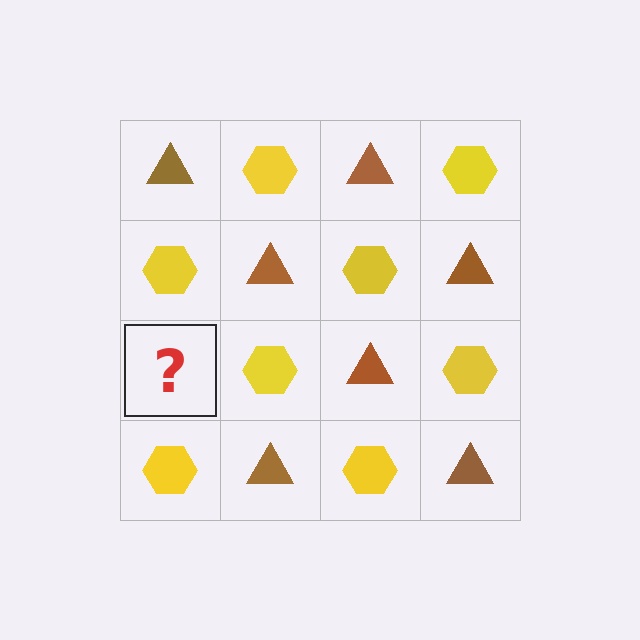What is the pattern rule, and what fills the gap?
The rule is that it alternates brown triangle and yellow hexagon in a checkerboard pattern. The gap should be filled with a brown triangle.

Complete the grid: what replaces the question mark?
The question mark should be replaced with a brown triangle.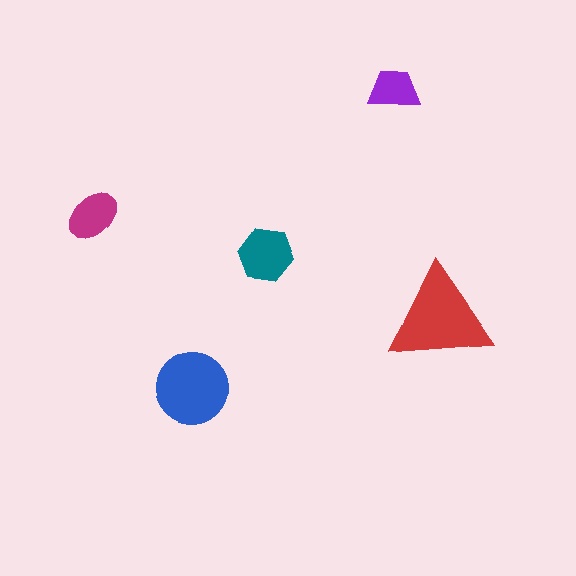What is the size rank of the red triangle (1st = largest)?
1st.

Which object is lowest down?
The blue circle is bottommost.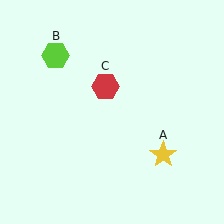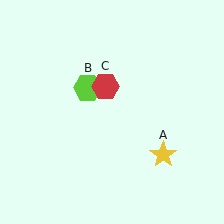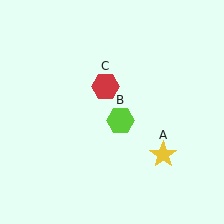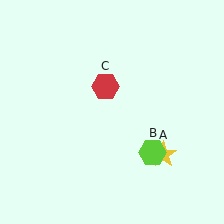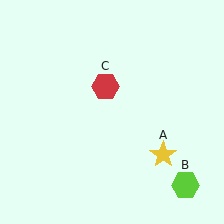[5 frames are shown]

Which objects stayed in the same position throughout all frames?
Yellow star (object A) and red hexagon (object C) remained stationary.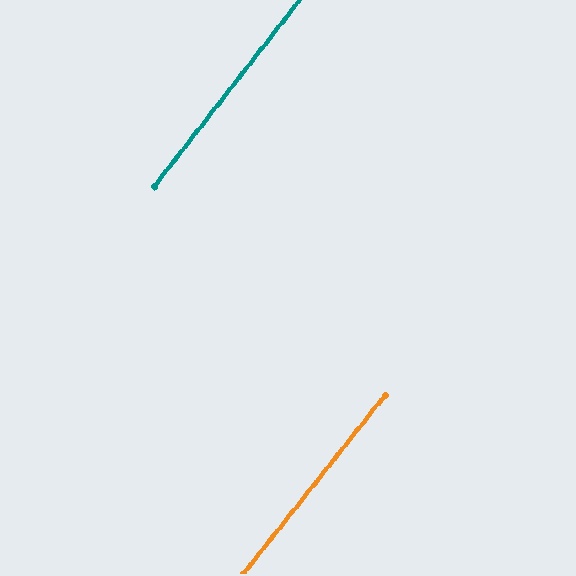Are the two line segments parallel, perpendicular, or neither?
Parallel — their directions differ by only 0.5°.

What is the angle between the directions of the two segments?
Approximately 1 degree.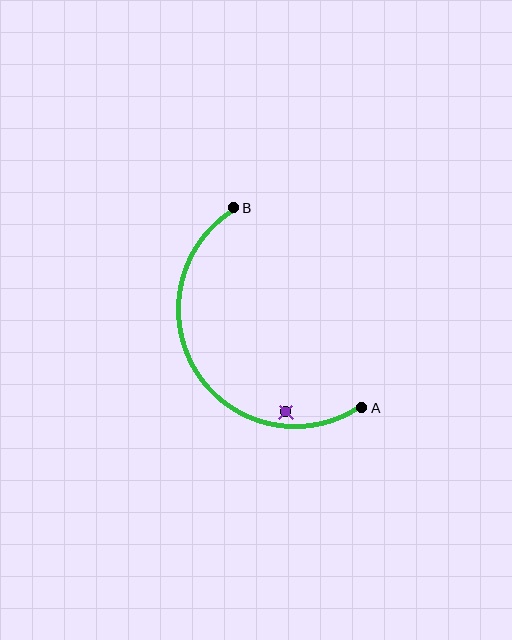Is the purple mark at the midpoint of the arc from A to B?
No — the purple mark does not lie on the arc at all. It sits slightly inside the curve.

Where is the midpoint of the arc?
The arc midpoint is the point on the curve farthest from the straight line joining A and B. It sits to the left of that line.